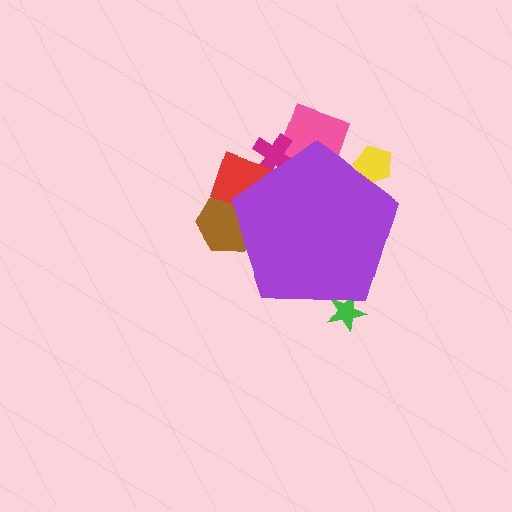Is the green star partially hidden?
Yes, the green star is partially hidden behind the purple pentagon.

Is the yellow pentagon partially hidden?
Yes, the yellow pentagon is partially hidden behind the purple pentagon.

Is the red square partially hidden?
Yes, the red square is partially hidden behind the purple pentagon.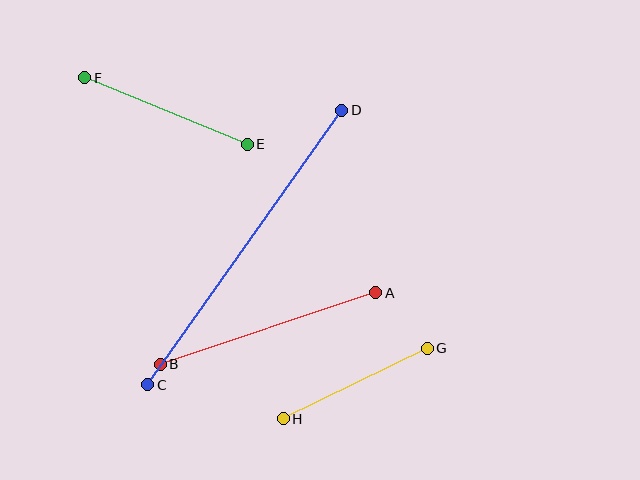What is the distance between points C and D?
The distance is approximately 336 pixels.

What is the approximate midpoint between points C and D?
The midpoint is at approximately (245, 248) pixels.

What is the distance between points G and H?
The distance is approximately 161 pixels.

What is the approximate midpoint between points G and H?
The midpoint is at approximately (355, 384) pixels.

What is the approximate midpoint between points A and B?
The midpoint is at approximately (268, 329) pixels.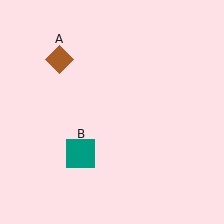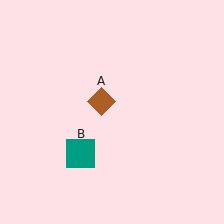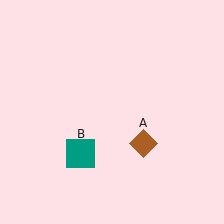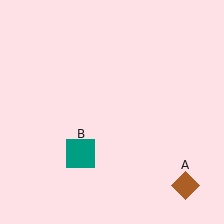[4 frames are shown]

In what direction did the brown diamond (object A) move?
The brown diamond (object A) moved down and to the right.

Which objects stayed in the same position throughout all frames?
Teal square (object B) remained stationary.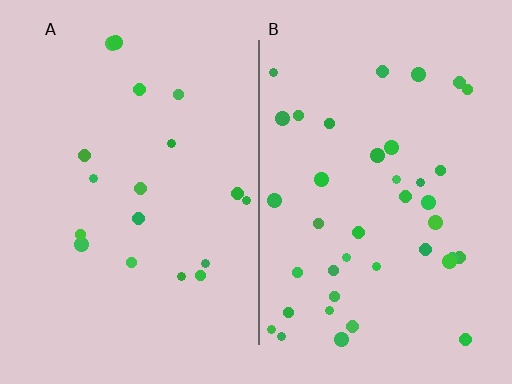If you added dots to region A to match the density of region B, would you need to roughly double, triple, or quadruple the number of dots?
Approximately double.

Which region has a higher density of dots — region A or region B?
B (the right).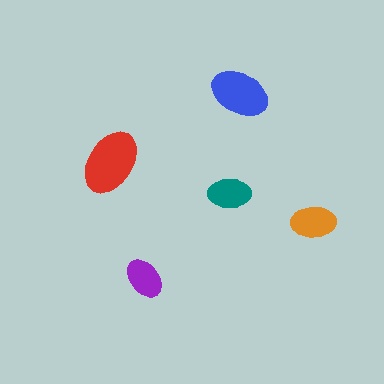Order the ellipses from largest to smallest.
the red one, the blue one, the orange one, the teal one, the purple one.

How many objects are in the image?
There are 5 objects in the image.